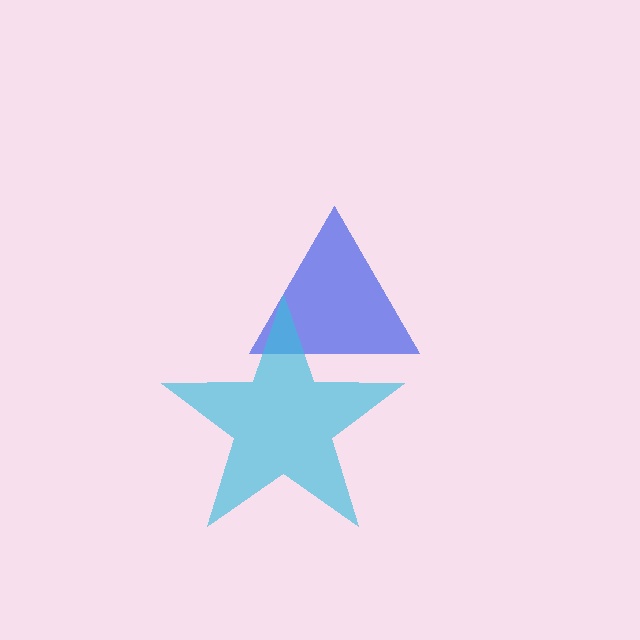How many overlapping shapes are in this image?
There are 2 overlapping shapes in the image.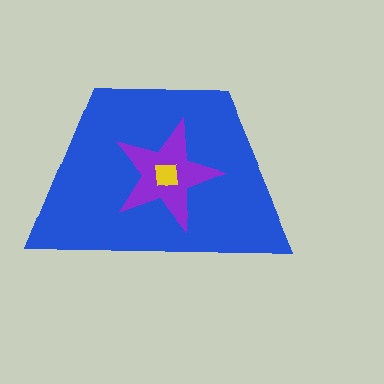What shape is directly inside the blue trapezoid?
The purple star.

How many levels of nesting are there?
3.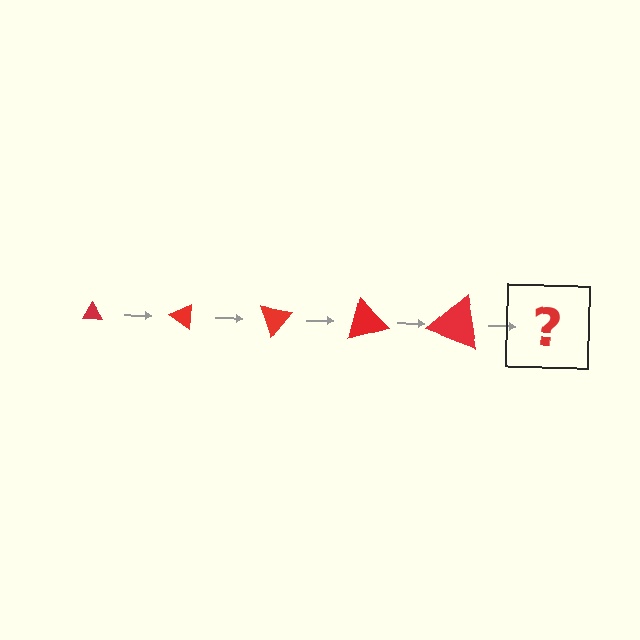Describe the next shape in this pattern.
It should be a triangle, larger than the previous one and rotated 175 degrees from the start.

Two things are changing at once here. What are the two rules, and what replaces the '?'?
The two rules are that the triangle grows larger each step and it rotates 35 degrees each step. The '?' should be a triangle, larger than the previous one and rotated 175 degrees from the start.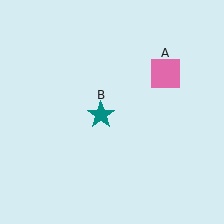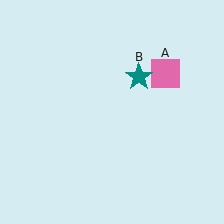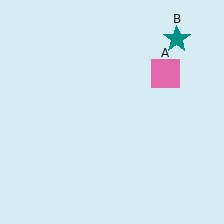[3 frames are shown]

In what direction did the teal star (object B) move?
The teal star (object B) moved up and to the right.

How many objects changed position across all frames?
1 object changed position: teal star (object B).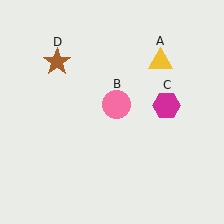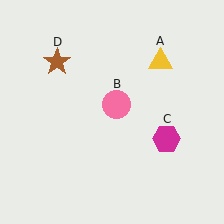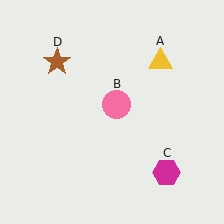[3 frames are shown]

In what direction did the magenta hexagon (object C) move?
The magenta hexagon (object C) moved down.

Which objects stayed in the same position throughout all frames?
Yellow triangle (object A) and pink circle (object B) and brown star (object D) remained stationary.